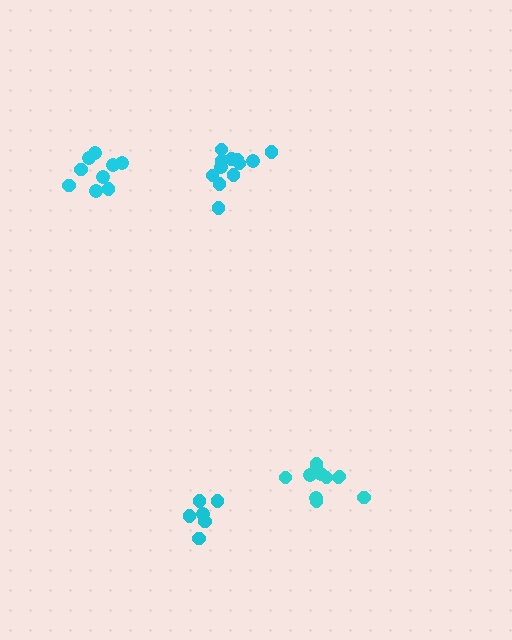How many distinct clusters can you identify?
There are 4 distinct clusters.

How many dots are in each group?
Group 1: 9 dots, Group 2: 12 dots, Group 3: 11 dots, Group 4: 6 dots (38 total).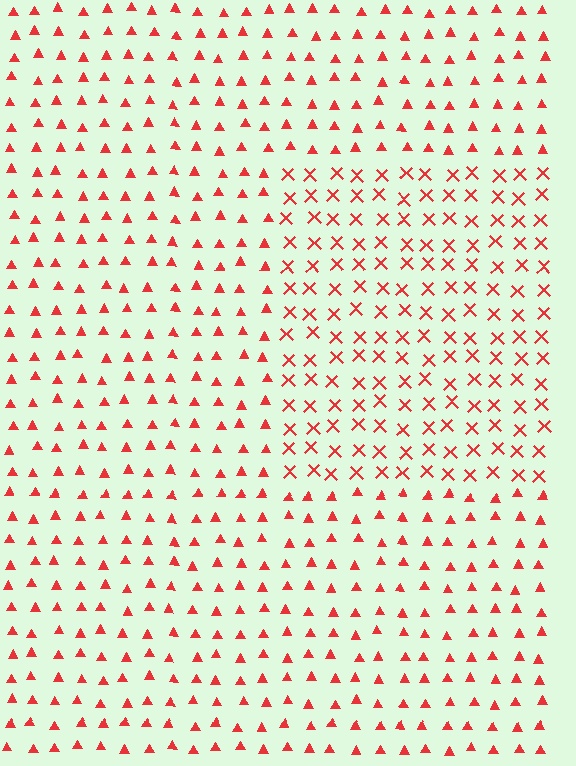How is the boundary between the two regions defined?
The boundary is defined by a change in element shape: X marks inside vs. triangles outside. All elements share the same color and spacing.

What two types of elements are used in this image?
The image uses X marks inside the rectangle region and triangles outside it.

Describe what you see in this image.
The image is filled with small red elements arranged in a uniform grid. A rectangle-shaped region contains X marks, while the surrounding area contains triangles. The boundary is defined purely by the change in element shape.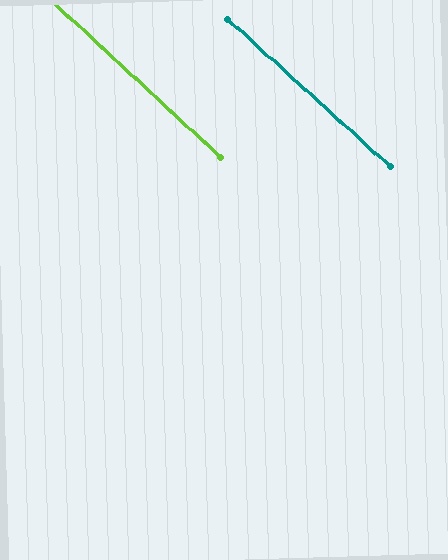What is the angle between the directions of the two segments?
Approximately 1 degree.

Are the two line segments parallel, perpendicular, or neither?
Parallel — their directions differ by only 0.6°.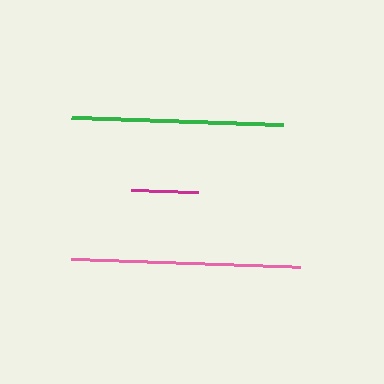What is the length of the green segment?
The green segment is approximately 212 pixels long.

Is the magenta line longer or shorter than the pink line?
The pink line is longer than the magenta line.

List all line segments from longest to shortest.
From longest to shortest: pink, green, magenta.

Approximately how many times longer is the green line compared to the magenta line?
The green line is approximately 3.1 times the length of the magenta line.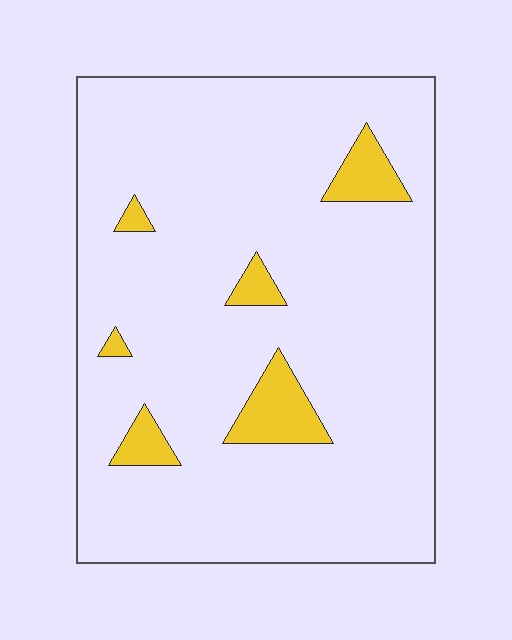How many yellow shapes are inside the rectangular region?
6.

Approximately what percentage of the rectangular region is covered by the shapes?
Approximately 10%.